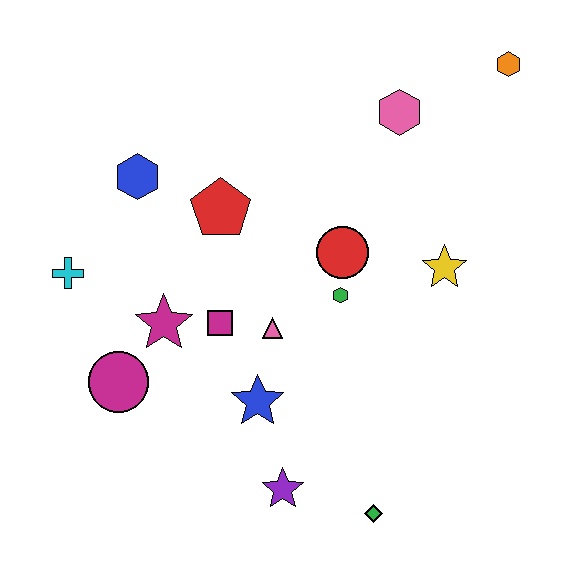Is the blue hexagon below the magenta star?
No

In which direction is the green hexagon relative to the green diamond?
The green hexagon is above the green diamond.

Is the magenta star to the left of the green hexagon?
Yes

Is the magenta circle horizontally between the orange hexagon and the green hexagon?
No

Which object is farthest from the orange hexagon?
The magenta circle is farthest from the orange hexagon.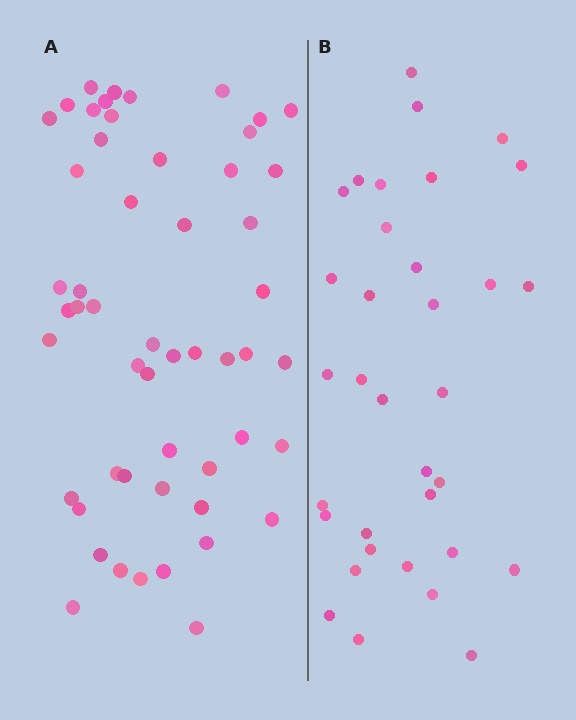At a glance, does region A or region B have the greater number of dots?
Region A (the left region) has more dots.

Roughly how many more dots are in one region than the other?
Region A has approximately 20 more dots than region B.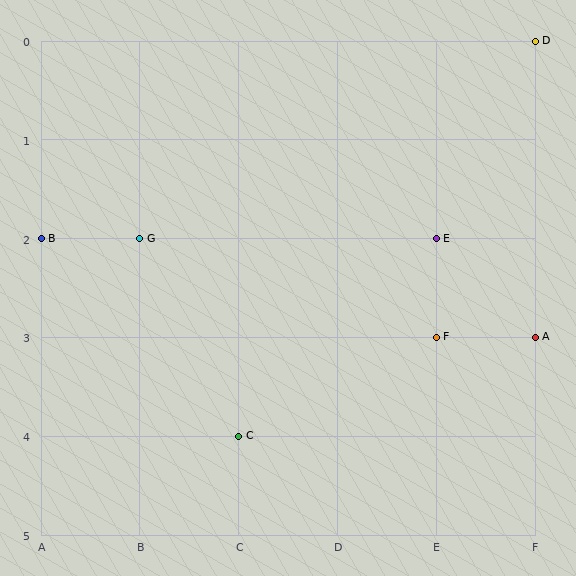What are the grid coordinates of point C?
Point C is at grid coordinates (C, 4).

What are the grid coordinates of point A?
Point A is at grid coordinates (F, 3).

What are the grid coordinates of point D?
Point D is at grid coordinates (F, 0).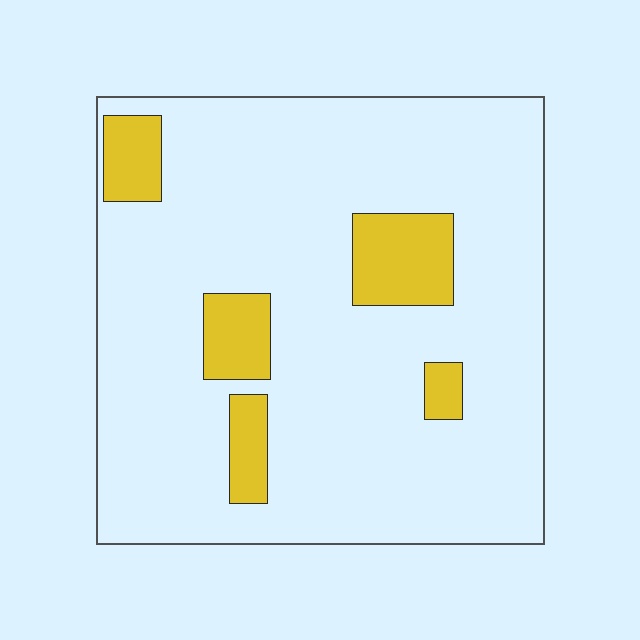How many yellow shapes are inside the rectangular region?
5.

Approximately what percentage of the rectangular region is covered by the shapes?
Approximately 15%.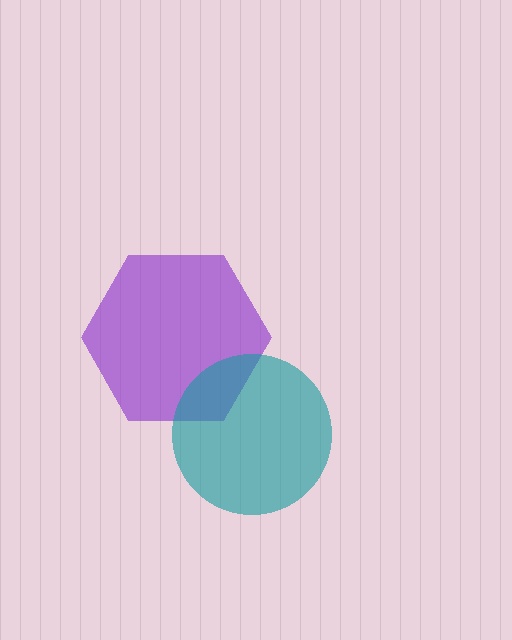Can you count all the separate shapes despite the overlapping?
Yes, there are 2 separate shapes.